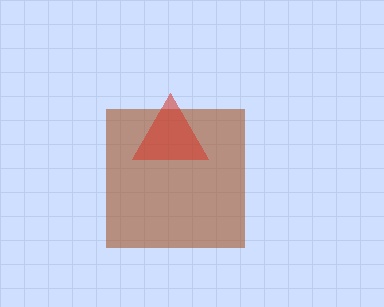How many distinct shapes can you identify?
There are 2 distinct shapes: a brown square, a red triangle.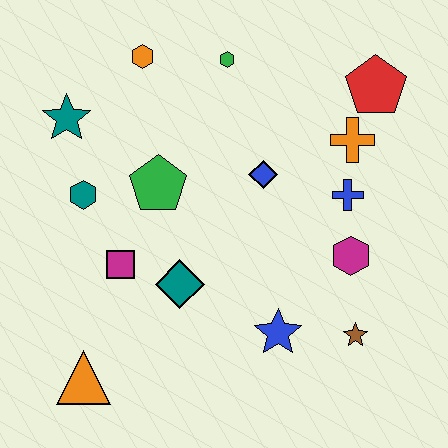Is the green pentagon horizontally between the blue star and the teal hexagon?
Yes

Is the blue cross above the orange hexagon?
No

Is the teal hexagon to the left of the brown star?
Yes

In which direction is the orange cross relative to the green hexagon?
The orange cross is to the right of the green hexagon.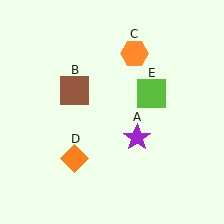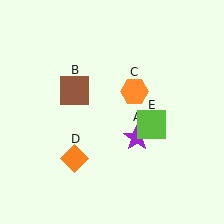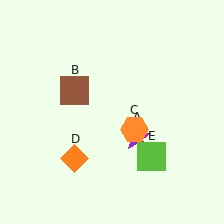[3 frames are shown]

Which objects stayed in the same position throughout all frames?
Purple star (object A) and brown square (object B) and orange diamond (object D) remained stationary.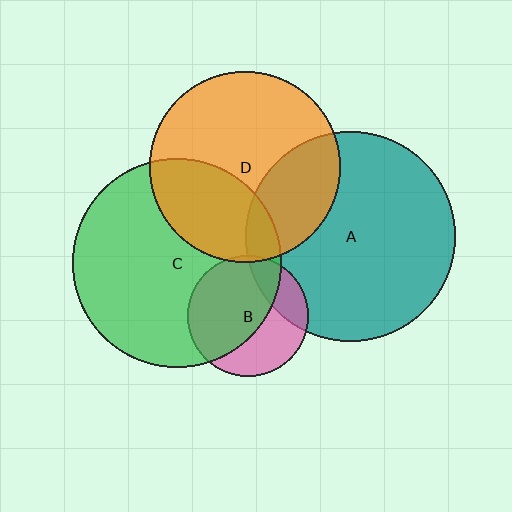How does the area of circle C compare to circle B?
Approximately 3.0 times.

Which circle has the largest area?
Circle A (teal).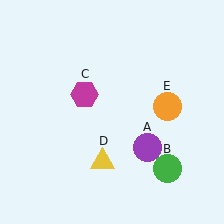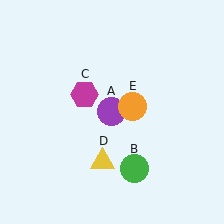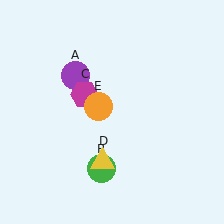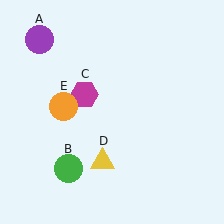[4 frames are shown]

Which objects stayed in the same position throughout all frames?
Magenta hexagon (object C) and yellow triangle (object D) remained stationary.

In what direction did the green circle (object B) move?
The green circle (object B) moved left.